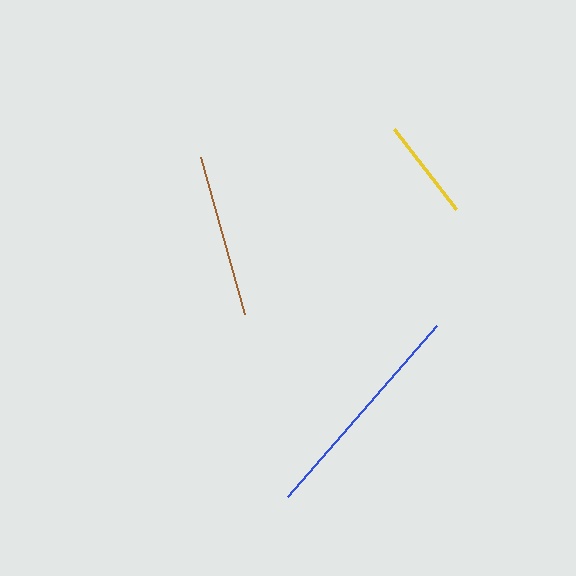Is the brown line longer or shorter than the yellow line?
The brown line is longer than the yellow line.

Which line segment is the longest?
The blue line is the longest at approximately 226 pixels.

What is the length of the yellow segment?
The yellow segment is approximately 102 pixels long.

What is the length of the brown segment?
The brown segment is approximately 163 pixels long.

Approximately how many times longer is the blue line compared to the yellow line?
The blue line is approximately 2.2 times the length of the yellow line.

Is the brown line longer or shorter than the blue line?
The blue line is longer than the brown line.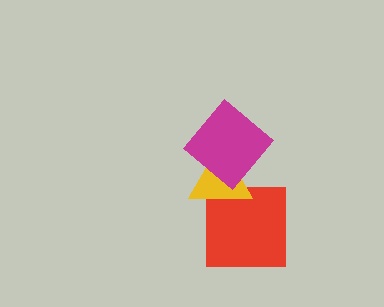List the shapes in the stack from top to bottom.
From top to bottom: the magenta diamond, the yellow triangle, the red square.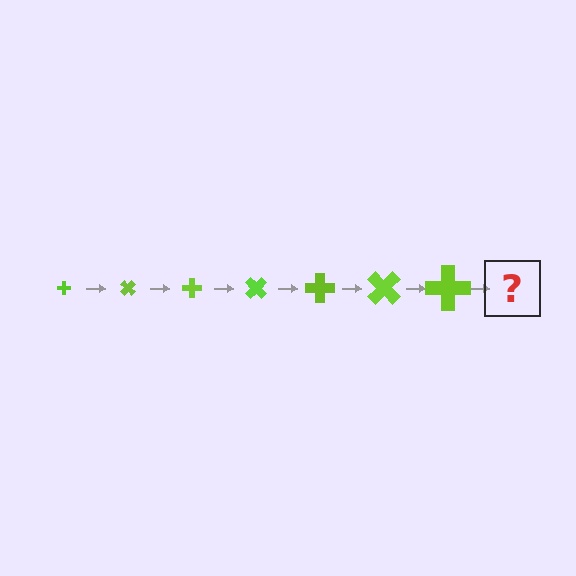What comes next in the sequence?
The next element should be a cross, larger than the previous one and rotated 315 degrees from the start.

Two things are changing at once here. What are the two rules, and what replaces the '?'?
The two rules are that the cross grows larger each step and it rotates 45 degrees each step. The '?' should be a cross, larger than the previous one and rotated 315 degrees from the start.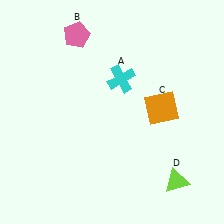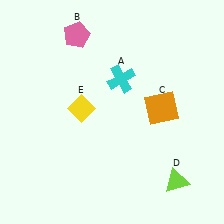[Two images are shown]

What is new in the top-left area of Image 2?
A yellow diamond (E) was added in the top-left area of Image 2.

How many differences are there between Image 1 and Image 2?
There is 1 difference between the two images.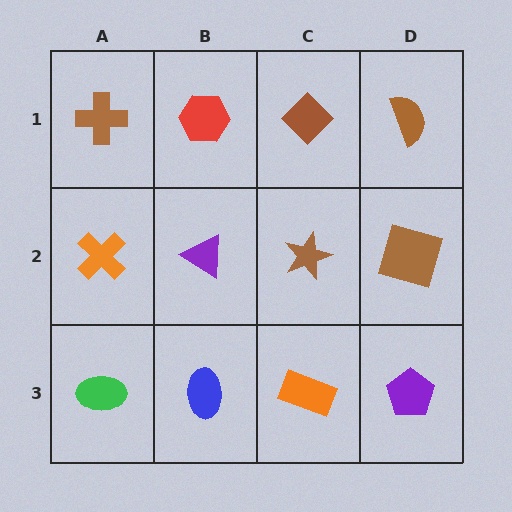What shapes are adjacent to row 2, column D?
A brown semicircle (row 1, column D), a purple pentagon (row 3, column D), a brown star (row 2, column C).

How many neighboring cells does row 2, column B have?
4.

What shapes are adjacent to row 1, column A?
An orange cross (row 2, column A), a red hexagon (row 1, column B).